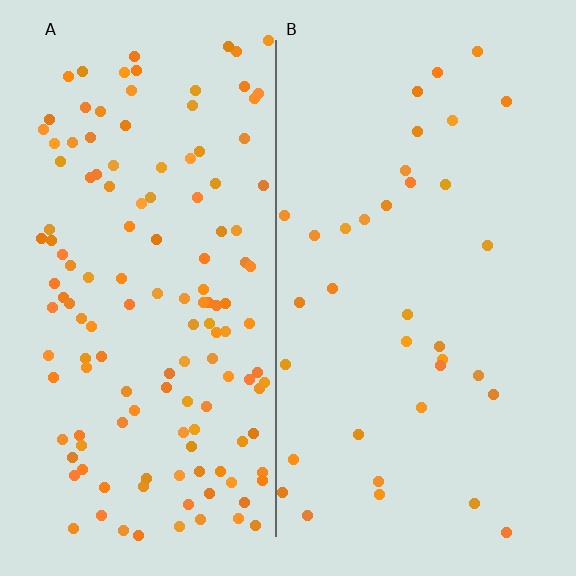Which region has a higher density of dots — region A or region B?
A (the left).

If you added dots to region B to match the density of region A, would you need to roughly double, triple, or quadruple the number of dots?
Approximately quadruple.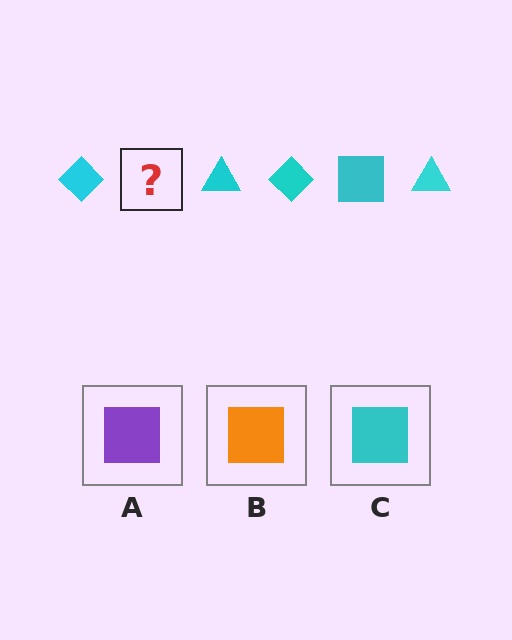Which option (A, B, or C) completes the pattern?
C.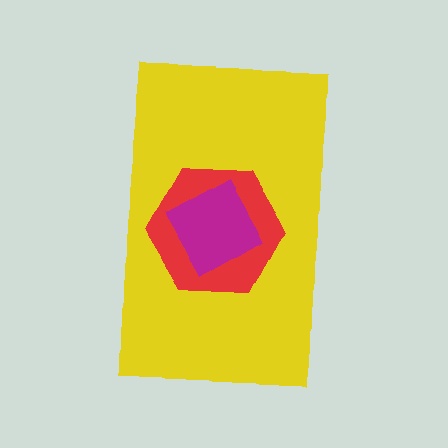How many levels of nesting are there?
3.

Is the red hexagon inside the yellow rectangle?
Yes.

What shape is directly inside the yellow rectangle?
The red hexagon.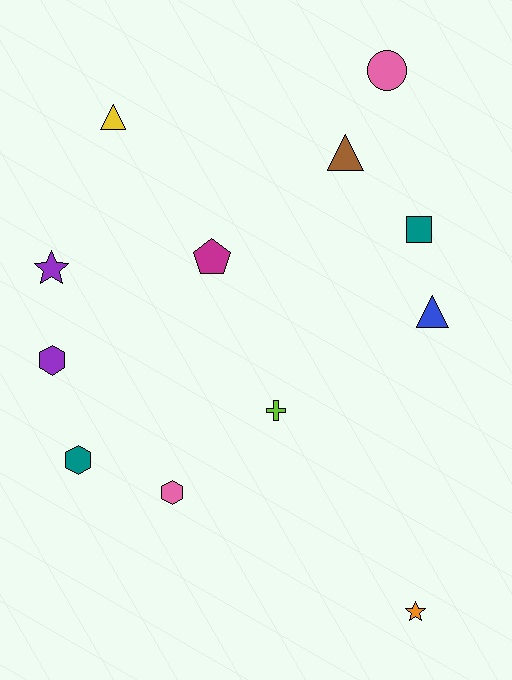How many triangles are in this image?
There are 3 triangles.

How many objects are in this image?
There are 12 objects.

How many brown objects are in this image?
There is 1 brown object.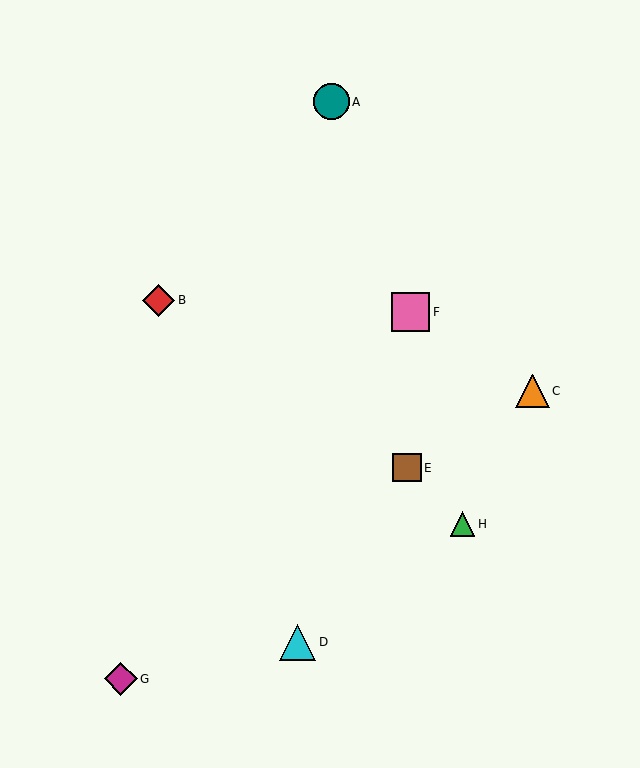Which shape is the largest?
The pink square (labeled F) is the largest.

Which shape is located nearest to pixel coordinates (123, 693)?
The magenta diamond (labeled G) at (121, 679) is nearest to that location.